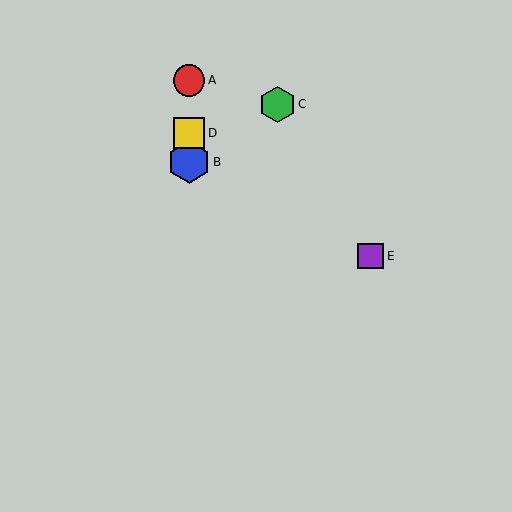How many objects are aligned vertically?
3 objects (A, B, D) are aligned vertically.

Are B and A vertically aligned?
Yes, both are at x≈189.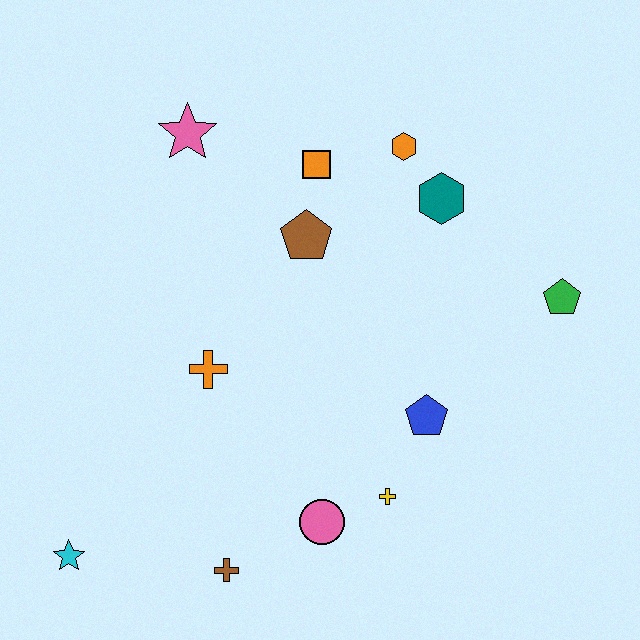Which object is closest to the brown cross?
The pink circle is closest to the brown cross.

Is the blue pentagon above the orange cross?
No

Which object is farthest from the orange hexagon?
The cyan star is farthest from the orange hexagon.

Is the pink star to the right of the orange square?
No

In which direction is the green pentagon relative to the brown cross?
The green pentagon is to the right of the brown cross.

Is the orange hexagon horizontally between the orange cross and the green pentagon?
Yes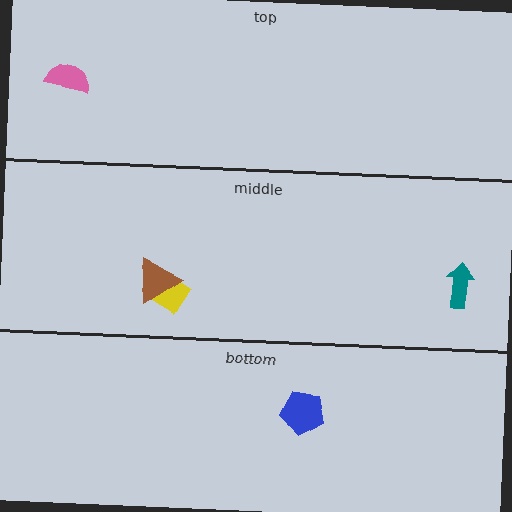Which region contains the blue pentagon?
The bottom region.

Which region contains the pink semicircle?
The top region.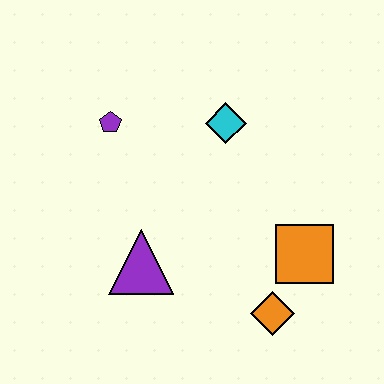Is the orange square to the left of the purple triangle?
No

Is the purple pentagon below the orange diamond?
No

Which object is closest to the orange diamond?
The orange square is closest to the orange diamond.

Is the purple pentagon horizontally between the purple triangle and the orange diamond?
No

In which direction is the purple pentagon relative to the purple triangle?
The purple pentagon is above the purple triangle.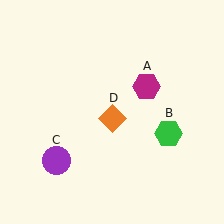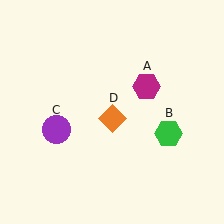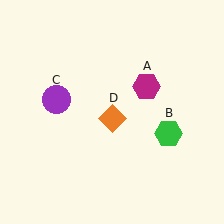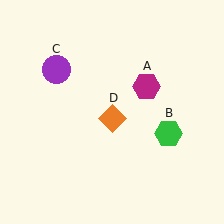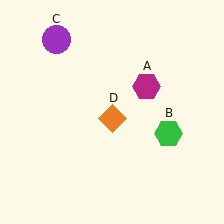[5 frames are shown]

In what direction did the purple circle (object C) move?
The purple circle (object C) moved up.